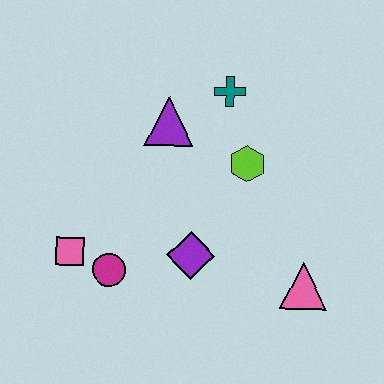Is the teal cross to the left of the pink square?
No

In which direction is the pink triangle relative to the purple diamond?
The pink triangle is to the right of the purple diamond.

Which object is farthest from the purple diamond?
The teal cross is farthest from the purple diamond.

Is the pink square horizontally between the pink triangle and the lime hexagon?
No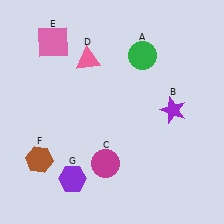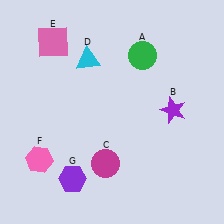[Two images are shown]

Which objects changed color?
D changed from pink to cyan. F changed from brown to pink.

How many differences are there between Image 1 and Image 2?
There are 2 differences between the two images.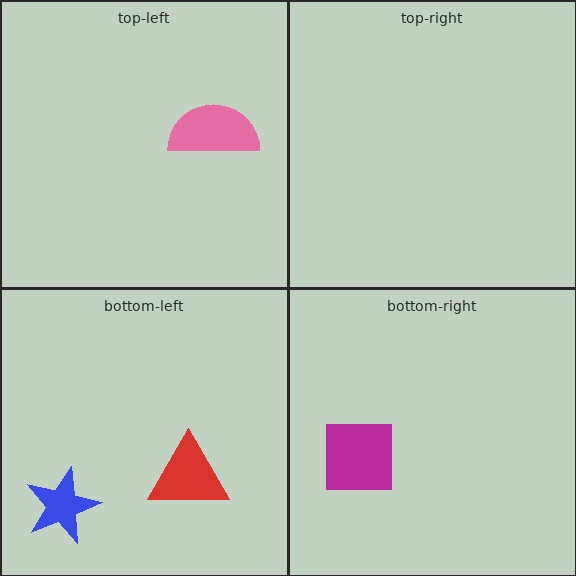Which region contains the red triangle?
The bottom-left region.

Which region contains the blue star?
The bottom-left region.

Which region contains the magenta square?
The bottom-right region.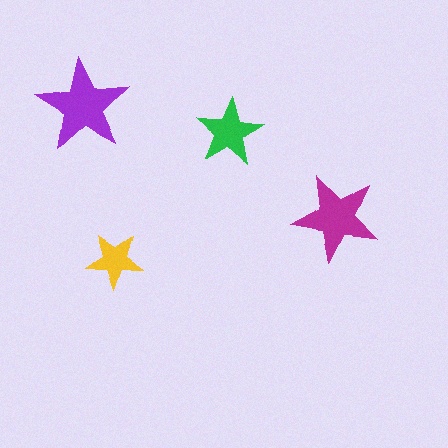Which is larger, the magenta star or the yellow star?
The magenta one.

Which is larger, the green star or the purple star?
The purple one.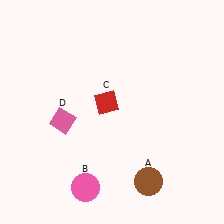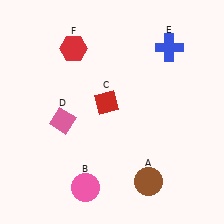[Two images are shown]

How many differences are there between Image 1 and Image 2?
There are 2 differences between the two images.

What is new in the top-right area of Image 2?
A blue cross (E) was added in the top-right area of Image 2.